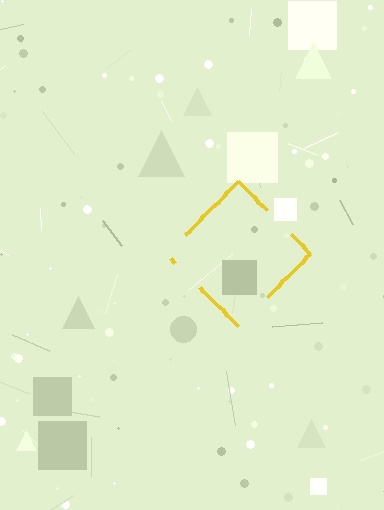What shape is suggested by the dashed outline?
The dashed outline suggests a diamond.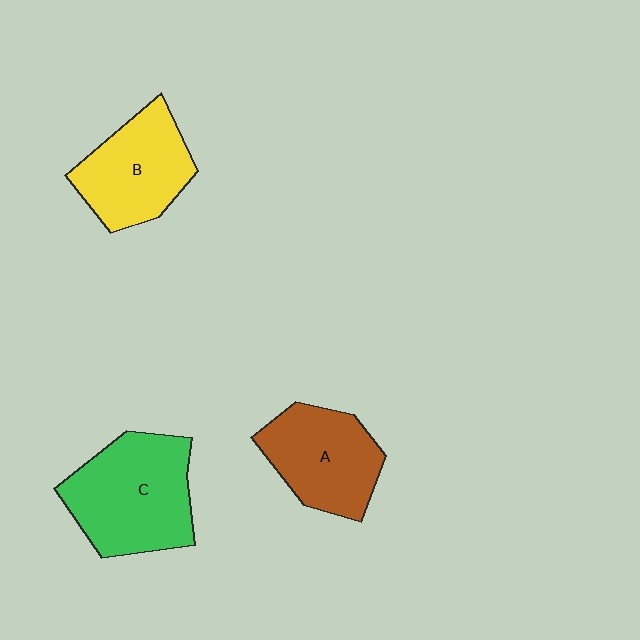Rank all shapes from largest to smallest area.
From largest to smallest: C (green), B (yellow), A (brown).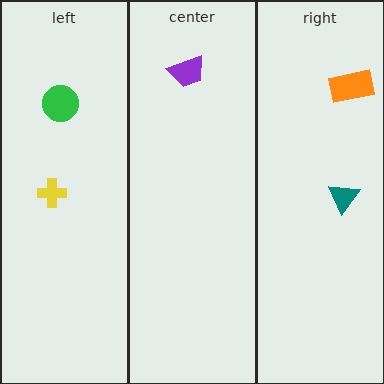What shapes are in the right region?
The teal triangle, the orange rectangle.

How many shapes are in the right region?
2.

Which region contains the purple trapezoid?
The center region.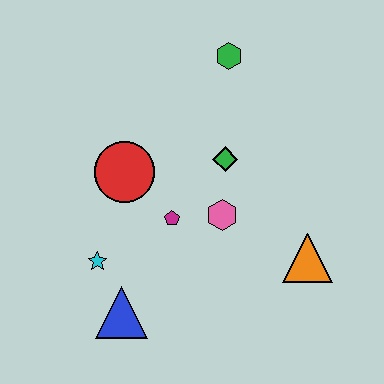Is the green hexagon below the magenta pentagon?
No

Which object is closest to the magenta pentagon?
The pink hexagon is closest to the magenta pentagon.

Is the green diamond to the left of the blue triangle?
No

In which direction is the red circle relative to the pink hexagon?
The red circle is to the left of the pink hexagon.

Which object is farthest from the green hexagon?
The blue triangle is farthest from the green hexagon.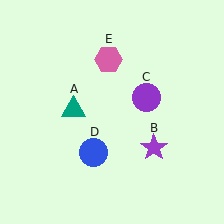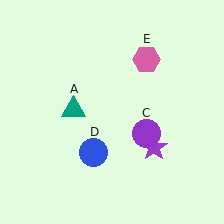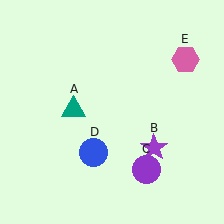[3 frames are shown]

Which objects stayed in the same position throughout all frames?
Teal triangle (object A) and purple star (object B) and blue circle (object D) remained stationary.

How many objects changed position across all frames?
2 objects changed position: purple circle (object C), pink hexagon (object E).